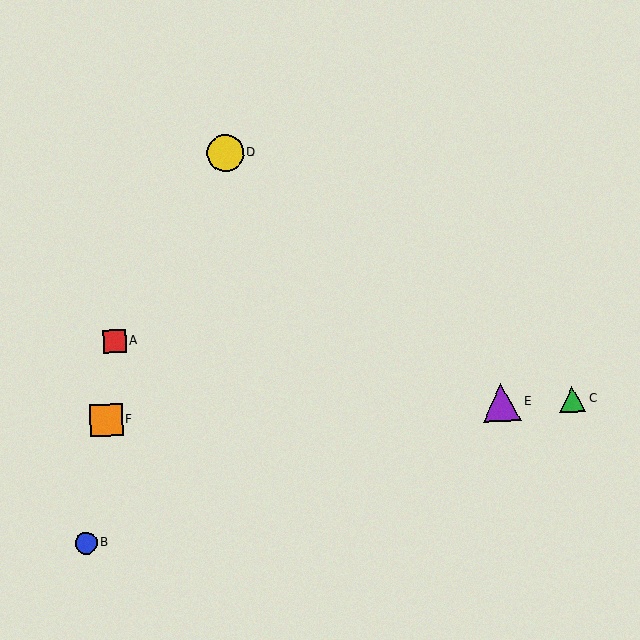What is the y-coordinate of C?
Object C is at y≈399.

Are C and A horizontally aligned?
No, C is at y≈399 and A is at y≈341.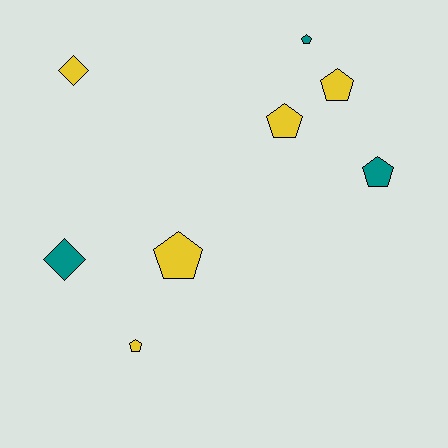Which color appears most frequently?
Yellow, with 5 objects.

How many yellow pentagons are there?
There are 4 yellow pentagons.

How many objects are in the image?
There are 8 objects.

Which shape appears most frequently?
Pentagon, with 6 objects.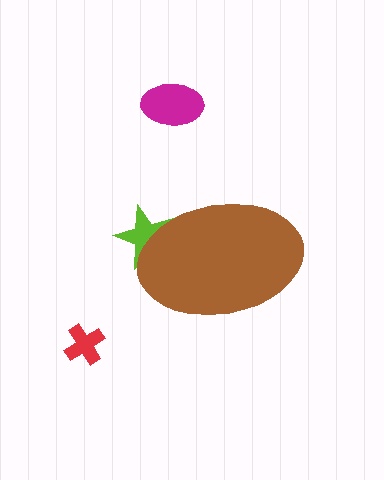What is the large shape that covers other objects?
A brown ellipse.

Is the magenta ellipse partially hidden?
No, the magenta ellipse is fully visible.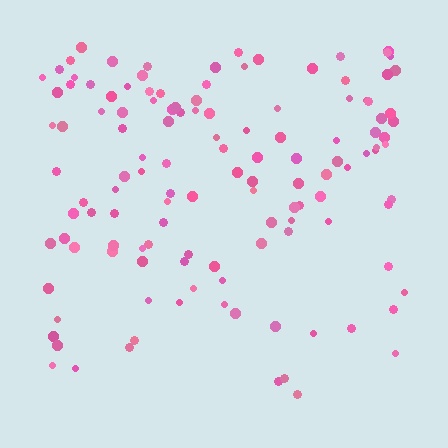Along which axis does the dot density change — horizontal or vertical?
Vertical.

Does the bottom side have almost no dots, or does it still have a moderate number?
Still a moderate number, just noticeably fewer than the top.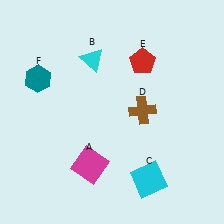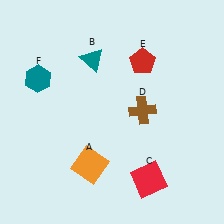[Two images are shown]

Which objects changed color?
A changed from magenta to orange. B changed from cyan to teal. C changed from cyan to red.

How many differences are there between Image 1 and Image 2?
There are 3 differences between the two images.